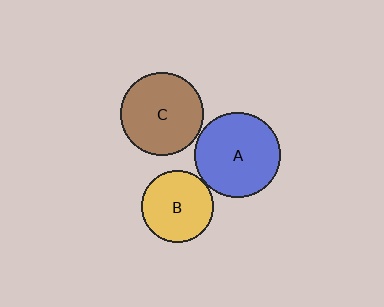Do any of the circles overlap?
No, none of the circles overlap.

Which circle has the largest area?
Circle A (blue).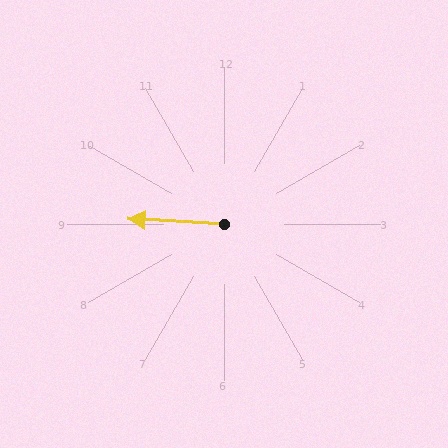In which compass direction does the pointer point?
West.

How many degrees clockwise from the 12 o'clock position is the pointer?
Approximately 273 degrees.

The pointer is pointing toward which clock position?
Roughly 9 o'clock.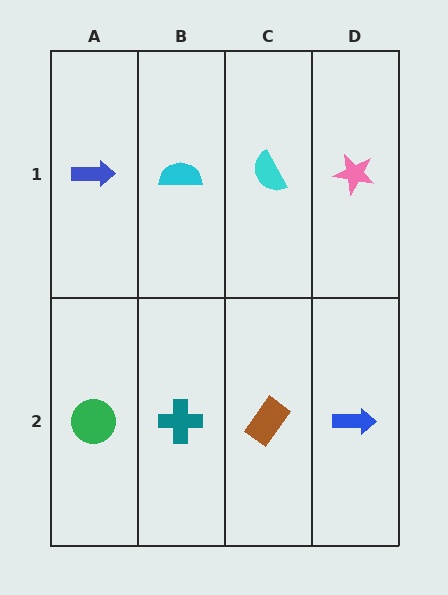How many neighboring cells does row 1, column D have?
2.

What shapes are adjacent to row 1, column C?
A brown rectangle (row 2, column C), a cyan semicircle (row 1, column B), a pink star (row 1, column D).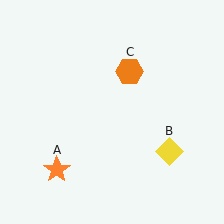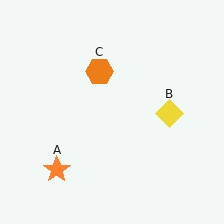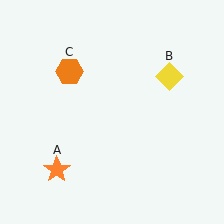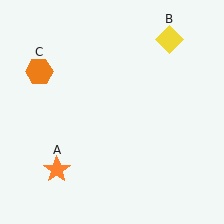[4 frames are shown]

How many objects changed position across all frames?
2 objects changed position: yellow diamond (object B), orange hexagon (object C).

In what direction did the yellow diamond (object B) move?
The yellow diamond (object B) moved up.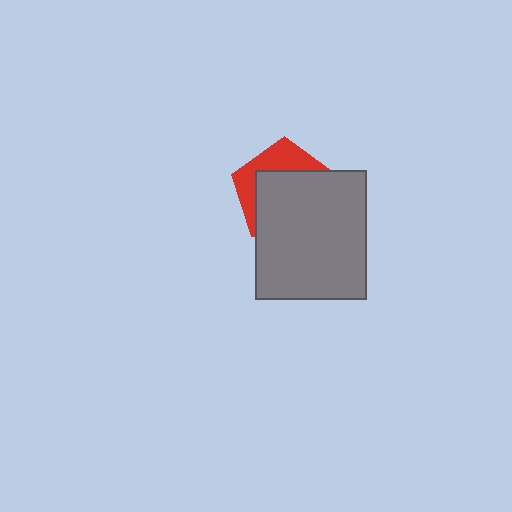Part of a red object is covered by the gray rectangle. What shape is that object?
It is a pentagon.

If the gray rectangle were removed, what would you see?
You would see the complete red pentagon.